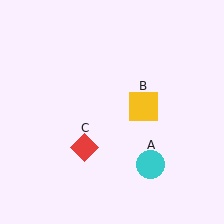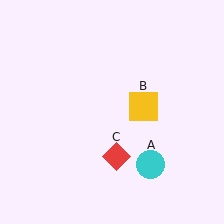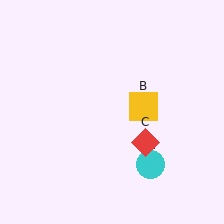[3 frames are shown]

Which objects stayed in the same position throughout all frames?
Cyan circle (object A) and yellow square (object B) remained stationary.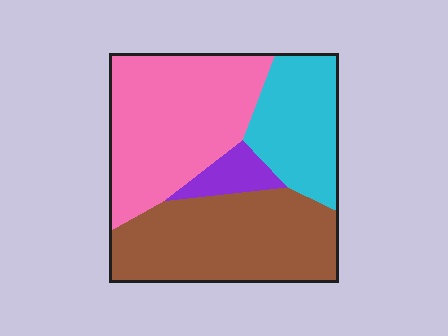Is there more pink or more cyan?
Pink.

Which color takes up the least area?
Purple, at roughly 5%.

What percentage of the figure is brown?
Brown takes up between a third and a half of the figure.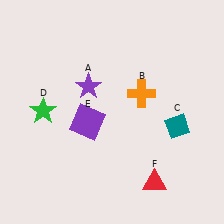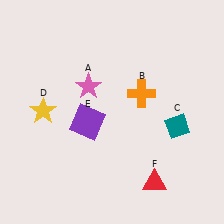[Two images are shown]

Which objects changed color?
A changed from purple to pink. D changed from green to yellow.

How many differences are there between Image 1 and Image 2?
There are 2 differences between the two images.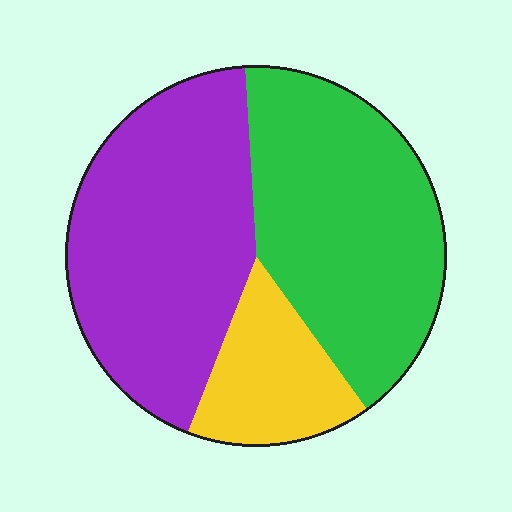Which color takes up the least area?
Yellow, at roughly 15%.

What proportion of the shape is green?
Green takes up about two fifths (2/5) of the shape.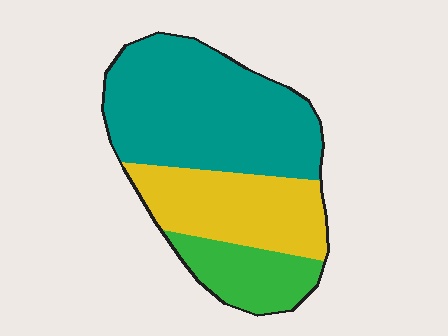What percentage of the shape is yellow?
Yellow covers around 30% of the shape.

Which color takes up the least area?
Green, at roughly 15%.